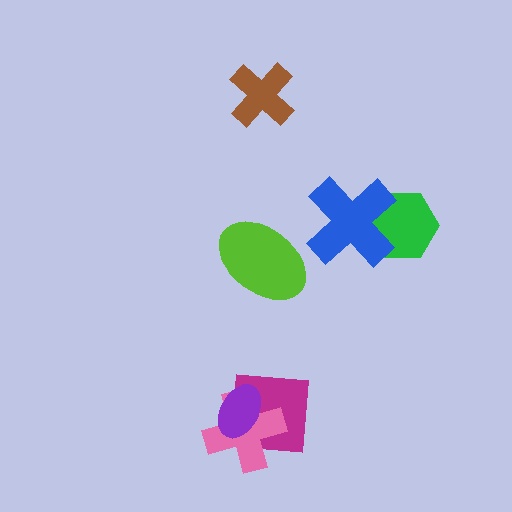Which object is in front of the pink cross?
The purple ellipse is in front of the pink cross.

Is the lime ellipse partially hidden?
No, no other shape covers it.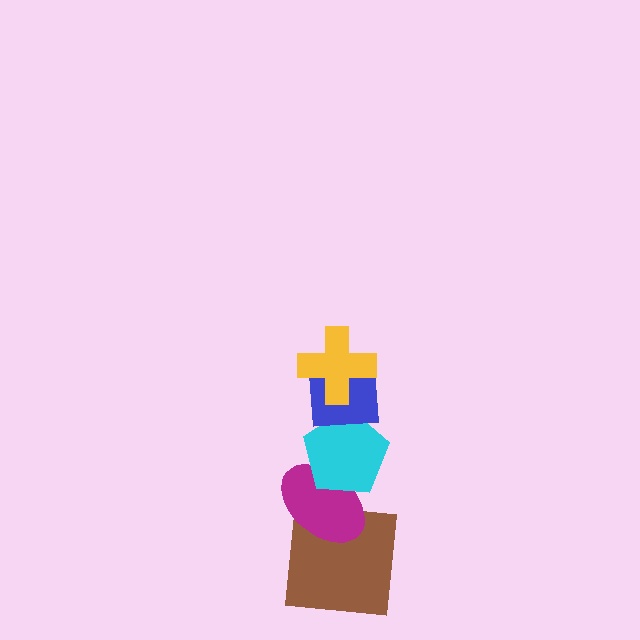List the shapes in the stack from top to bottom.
From top to bottom: the yellow cross, the blue square, the cyan pentagon, the magenta ellipse, the brown square.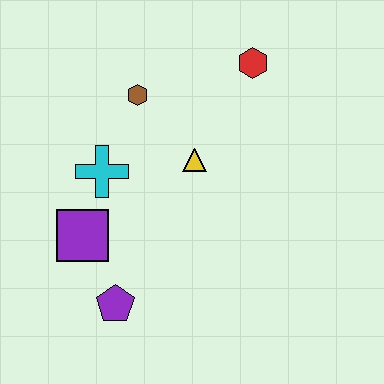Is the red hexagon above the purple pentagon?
Yes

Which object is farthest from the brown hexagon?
The purple pentagon is farthest from the brown hexagon.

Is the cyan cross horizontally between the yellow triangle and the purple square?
Yes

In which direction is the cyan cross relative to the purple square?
The cyan cross is above the purple square.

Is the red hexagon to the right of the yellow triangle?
Yes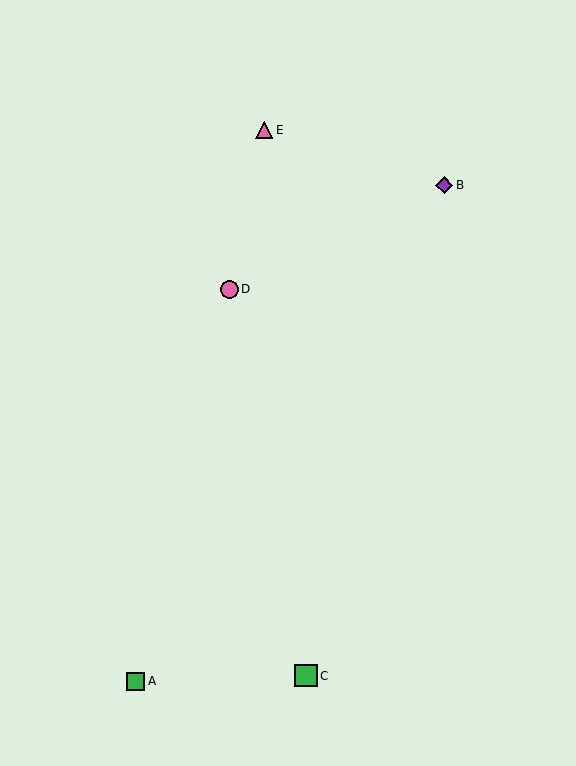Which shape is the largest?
The green square (labeled C) is the largest.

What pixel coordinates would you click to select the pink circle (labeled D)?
Click at (229, 289) to select the pink circle D.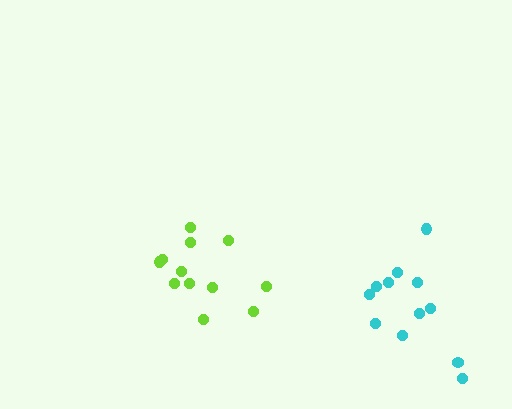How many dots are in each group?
Group 1: 12 dots, Group 2: 12 dots (24 total).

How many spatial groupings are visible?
There are 2 spatial groupings.